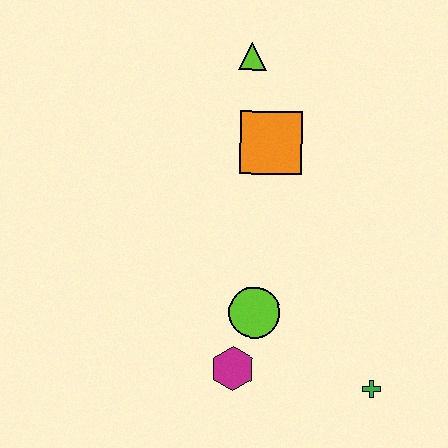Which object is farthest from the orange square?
The green cross is farthest from the orange square.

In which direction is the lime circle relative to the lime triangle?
The lime circle is below the lime triangle.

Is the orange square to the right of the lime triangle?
Yes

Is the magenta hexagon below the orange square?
Yes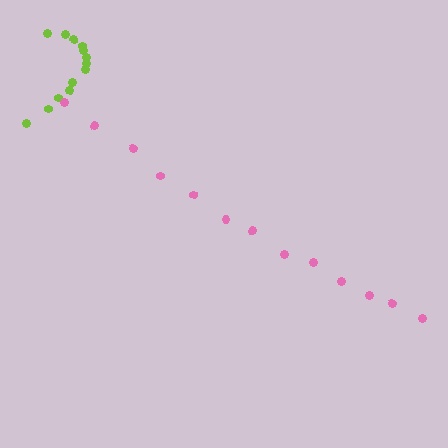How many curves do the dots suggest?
There are 2 distinct paths.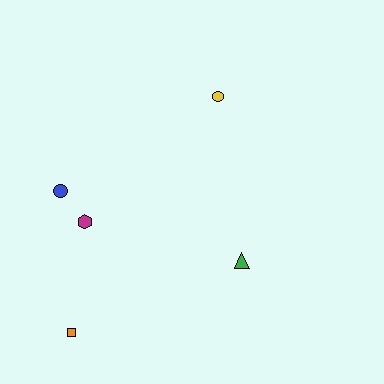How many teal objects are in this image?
There are no teal objects.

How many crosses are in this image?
There are no crosses.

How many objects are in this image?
There are 5 objects.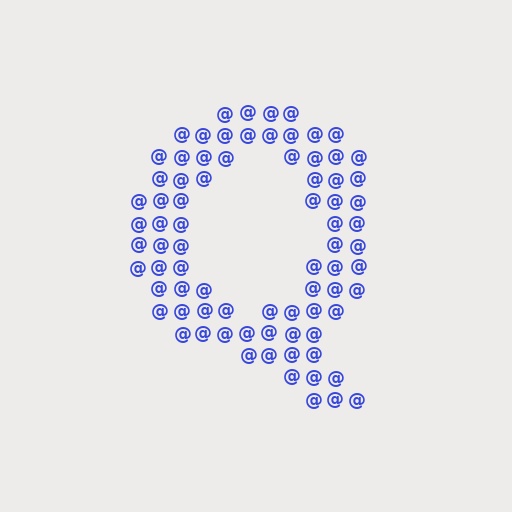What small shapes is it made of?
It is made of small at signs.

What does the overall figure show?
The overall figure shows the letter Q.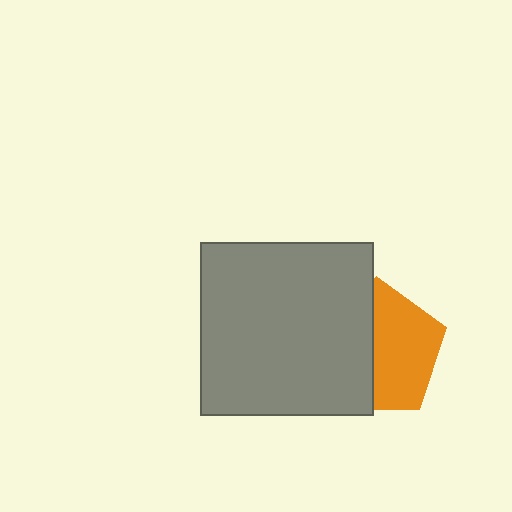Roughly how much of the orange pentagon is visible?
About half of it is visible (roughly 53%).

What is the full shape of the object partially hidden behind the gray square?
The partially hidden object is an orange pentagon.